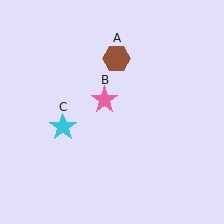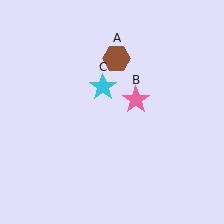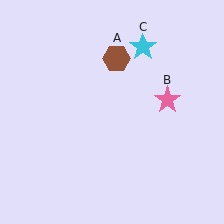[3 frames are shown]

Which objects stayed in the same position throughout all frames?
Brown hexagon (object A) remained stationary.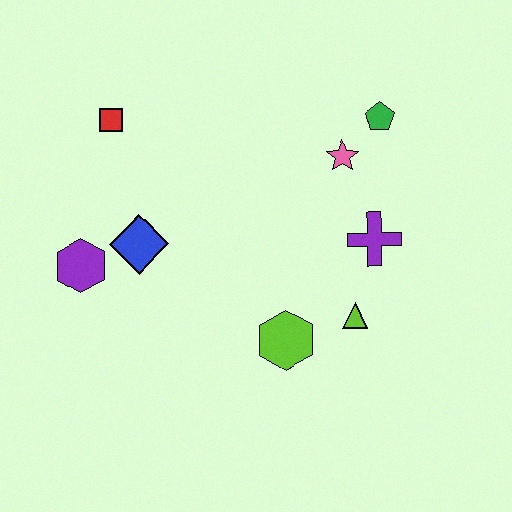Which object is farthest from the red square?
The lime triangle is farthest from the red square.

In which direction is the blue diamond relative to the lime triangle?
The blue diamond is to the left of the lime triangle.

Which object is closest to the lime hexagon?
The lime triangle is closest to the lime hexagon.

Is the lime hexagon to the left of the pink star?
Yes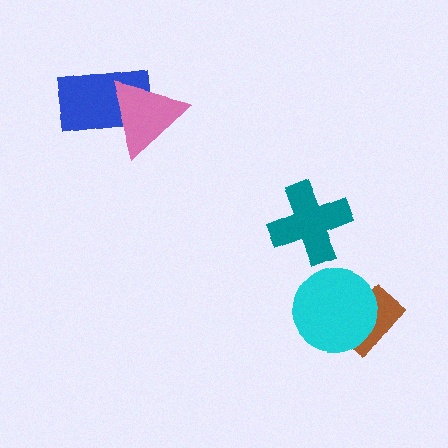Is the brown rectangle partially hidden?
Yes, it is partially covered by another shape.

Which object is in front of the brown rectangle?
The cyan circle is in front of the brown rectangle.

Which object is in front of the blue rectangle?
The pink triangle is in front of the blue rectangle.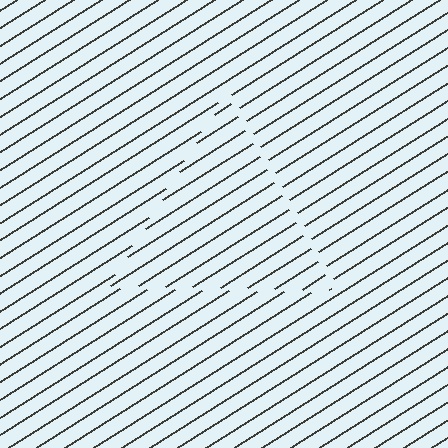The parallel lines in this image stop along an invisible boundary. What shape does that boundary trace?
An illusory triangle. The interior of the shape contains the same grating, shifted by half a period — the contour is defined by the phase discontinuity where line-ends from the inner and outer gratings abut.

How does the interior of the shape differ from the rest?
The interior of the shape contains the same grating, shifted by half a period — the contour is defined by the phase discontinuity where line-ends from the inner and outer gratings abut.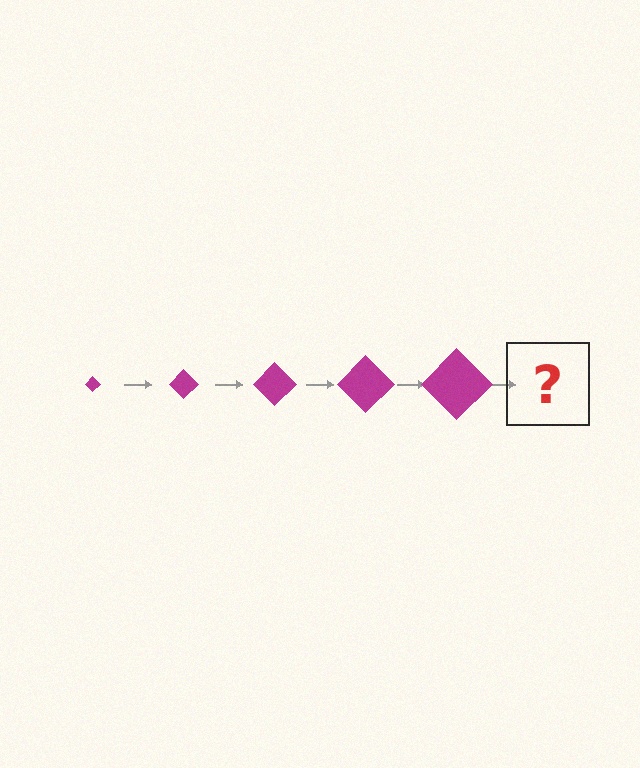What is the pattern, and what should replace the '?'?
The pattern is that the diamond gets progressively larger each step. The '?' should be a magenta diamond, larger than the previous one.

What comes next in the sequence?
The next element should be a magenta diamond, larger than the previous one.